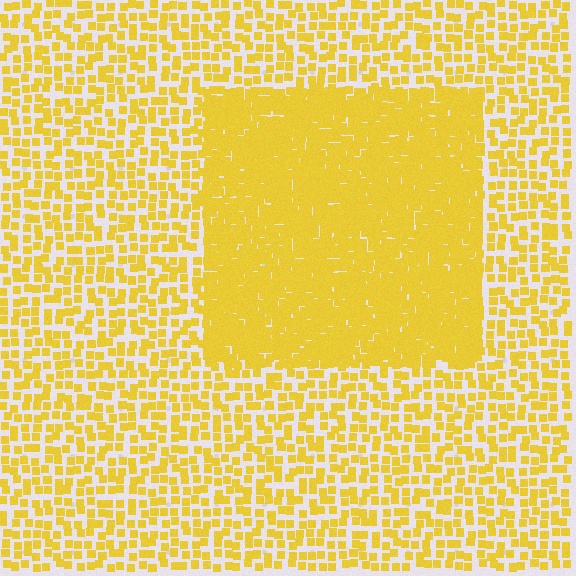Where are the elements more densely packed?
The elements are more densely packed inside the rectangle boundary.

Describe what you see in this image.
The image contains small yellow elements arranged at two different densities. A rectangle-shaped region is visible where the elements are more densely packed than the surrounding area.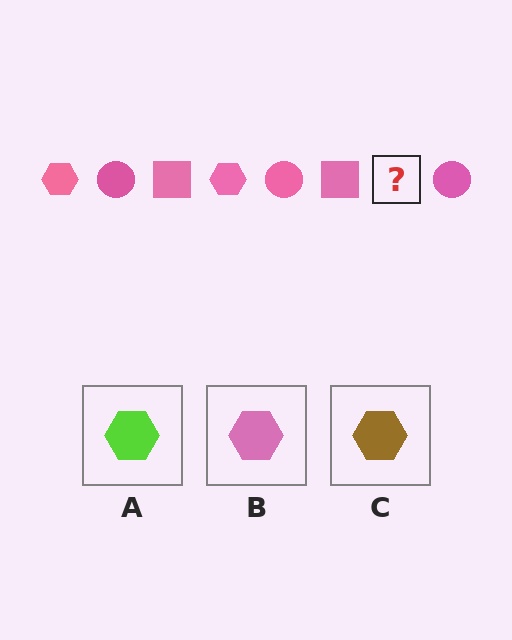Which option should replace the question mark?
Option B.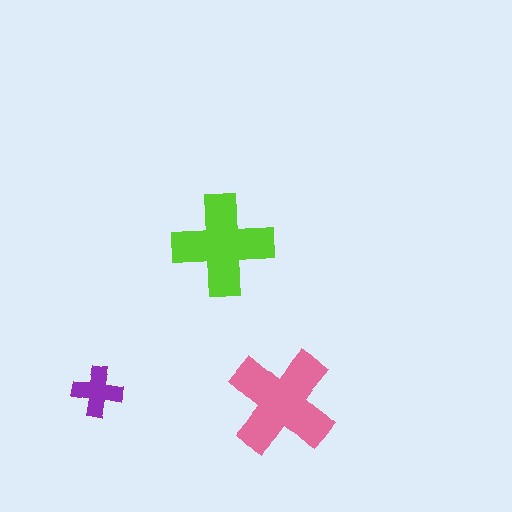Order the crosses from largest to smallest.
the pink one, the lime one, the purple one.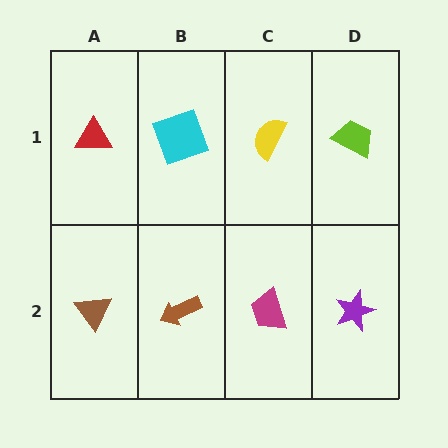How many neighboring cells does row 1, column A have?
2.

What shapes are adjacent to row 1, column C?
A magenta trapezoid (row 2, column C), a cyan square (row 1, column B), a lime trapezoid (row 1, column D).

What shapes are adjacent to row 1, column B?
A brown arrow (row 2, column B), a red triangle (row 1, column A), a yellow semicircle (row 1, column C).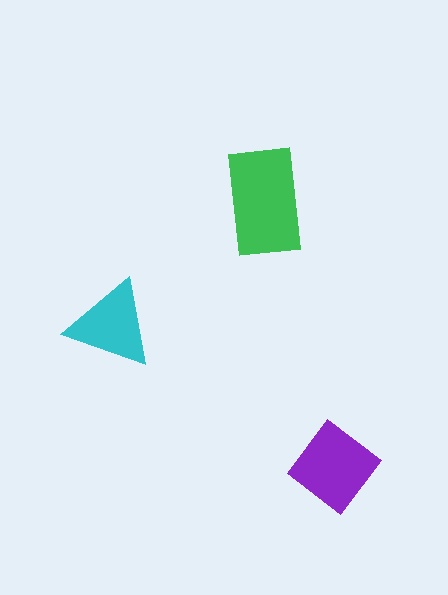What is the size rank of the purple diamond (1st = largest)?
2nd.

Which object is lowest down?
The purple diamond is bottommost.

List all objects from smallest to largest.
The cyan triangle, the purple diamond, the green rectangle.